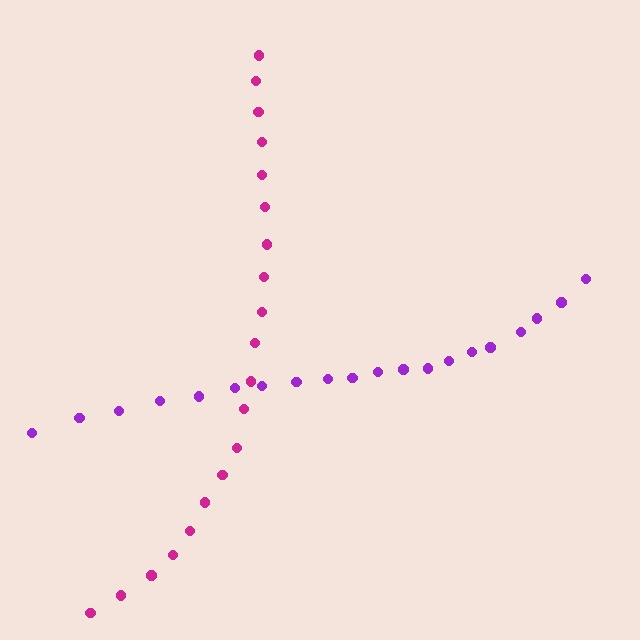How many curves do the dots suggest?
There are 2 distinct paths.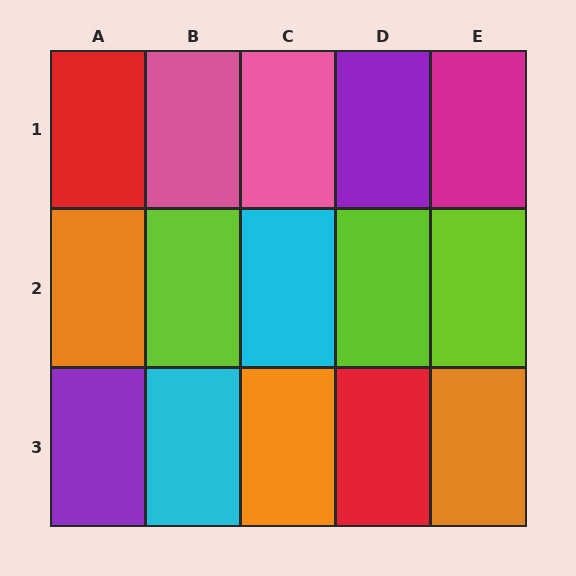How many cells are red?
2 cells are red.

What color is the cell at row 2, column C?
Cyan.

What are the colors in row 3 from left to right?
Purple, cyan, orange, red, orange.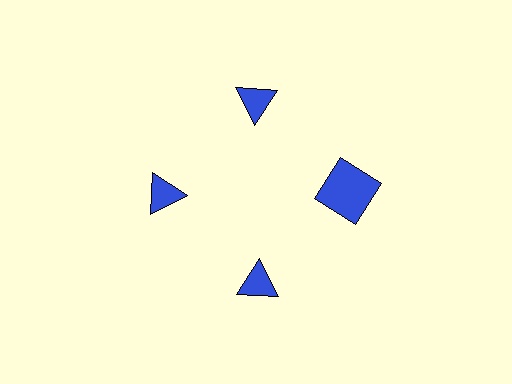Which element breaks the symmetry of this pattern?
The blue square at roughly the 3 o'clock position breaks the symmetry. All other shapes are blue triangles.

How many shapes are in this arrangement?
There are 4 shapes arranged in a ring pattern.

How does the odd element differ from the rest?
It has a different shape: square instead of triangle.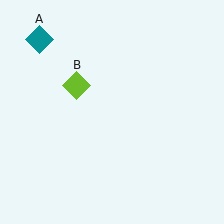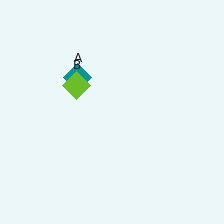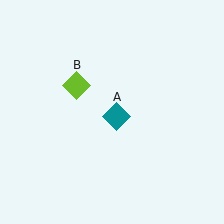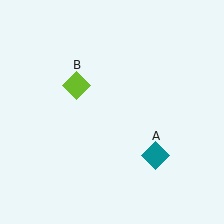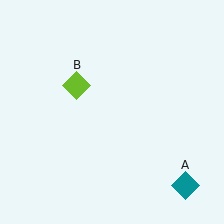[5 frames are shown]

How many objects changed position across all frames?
1 object changed position: teal diamond (object A).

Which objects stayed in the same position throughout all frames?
Lime diamond (object B) remained stationary.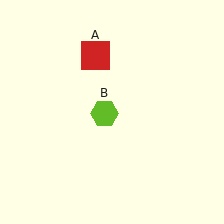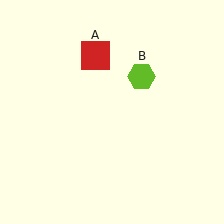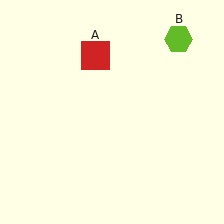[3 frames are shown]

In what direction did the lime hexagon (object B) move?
The lime hexagon (object B) moved up and to the right.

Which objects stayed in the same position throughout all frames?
Red square (object A) remained stationary.